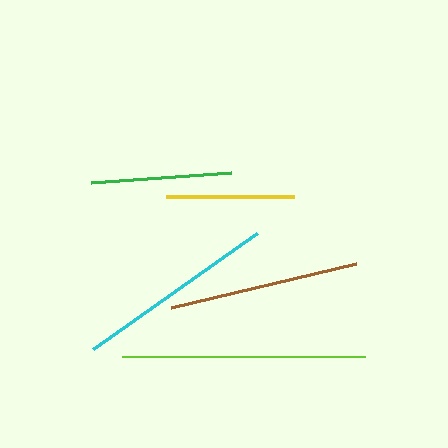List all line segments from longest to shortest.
From longest to shortest: lime, cyan, brown, green, yellow.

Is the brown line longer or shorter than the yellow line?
The brown line is longer than the yellow line.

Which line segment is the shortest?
The yellow line is the shortest at approximately 128 pixels.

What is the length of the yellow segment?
The yellow segment is approximately 128 pixels long.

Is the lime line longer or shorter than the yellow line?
The lime line is longer than the yellow line.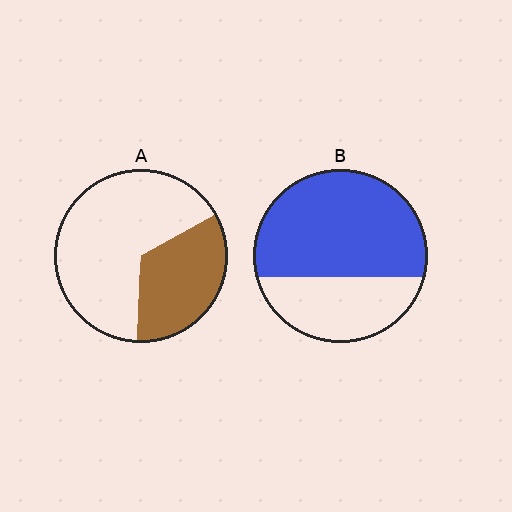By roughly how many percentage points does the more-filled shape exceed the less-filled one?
By roughly 30 percentage points (B over A).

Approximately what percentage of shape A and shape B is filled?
A is approximately 35% and B is approximately 65%.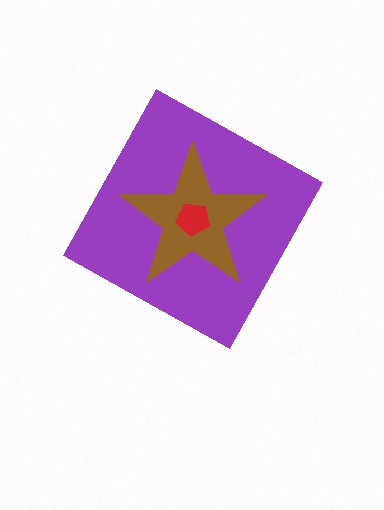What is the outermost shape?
The purple diamond.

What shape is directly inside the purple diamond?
The brown star.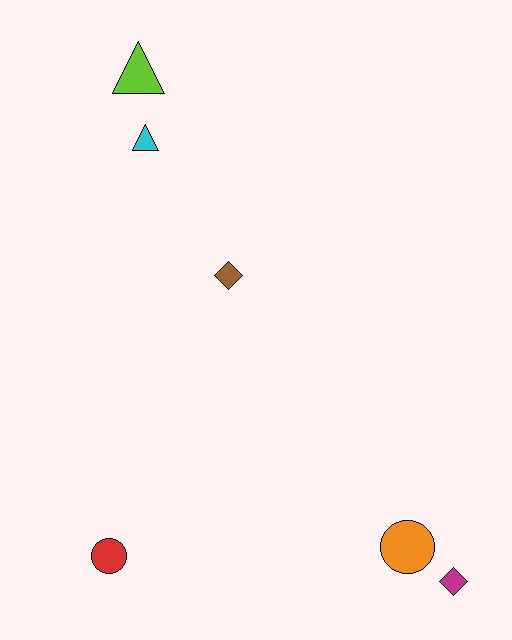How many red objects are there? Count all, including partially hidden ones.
There is 1 red object.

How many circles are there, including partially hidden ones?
There are 2 circles.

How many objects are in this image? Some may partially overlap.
There are 6 objects.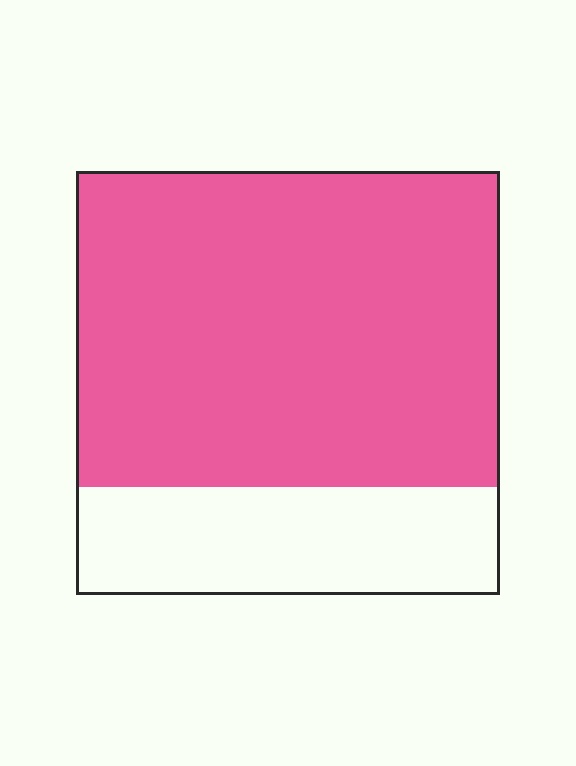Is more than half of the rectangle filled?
Yes.